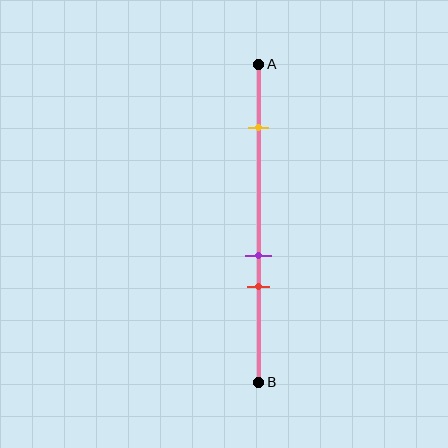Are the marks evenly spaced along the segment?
No, the marks are not evenly spaced.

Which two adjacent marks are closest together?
The purple and red marks are the closest adjacent pair.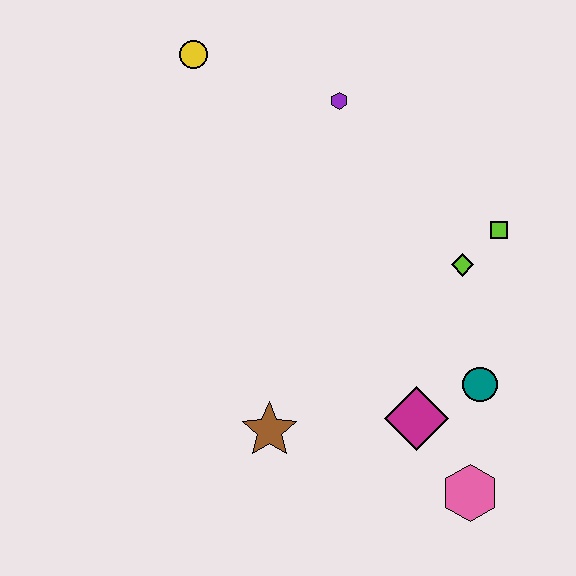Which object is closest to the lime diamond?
The lime square is closest to the lime diamond.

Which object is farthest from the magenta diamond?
The yellow circle is farthest from the magenta diamond.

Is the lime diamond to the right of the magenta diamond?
Yes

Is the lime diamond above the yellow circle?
No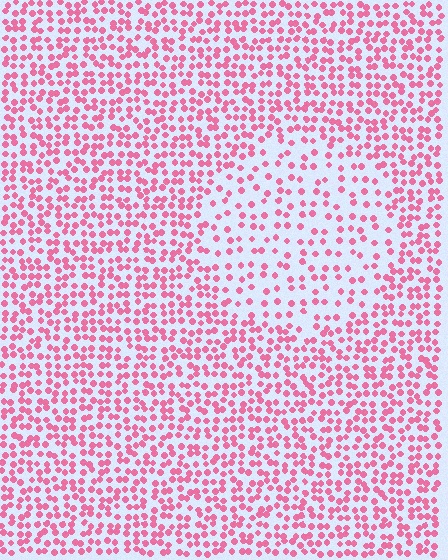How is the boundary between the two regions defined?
The boundary is defined by a change in element density (approximately 1.9x ratio). All elements are the same color, size, and shape.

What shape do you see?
I see a circle.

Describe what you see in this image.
The image contains small pink elements arranged at two different densities. A circle-shaped region is visible where the elements are less densely packed than the surrounding area.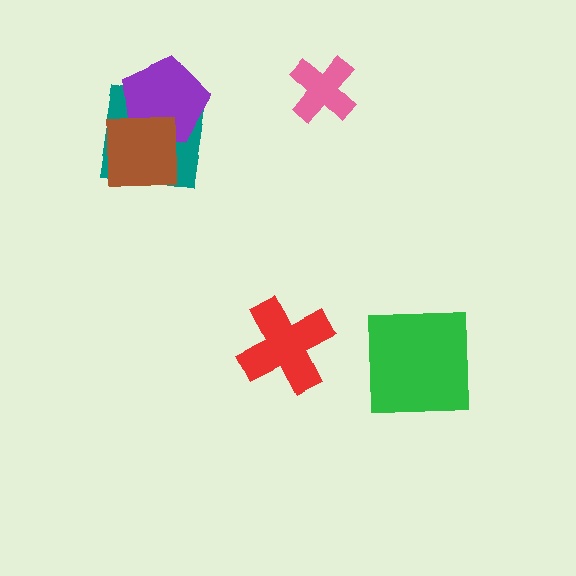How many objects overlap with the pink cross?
0 objects overlap with the pink cross.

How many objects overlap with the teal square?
2 objects overlap with the teal square.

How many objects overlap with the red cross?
0 objects overlap with the red cross.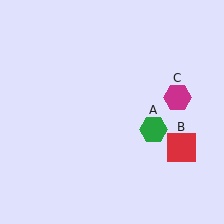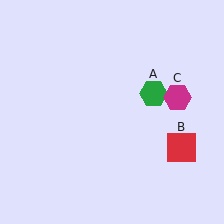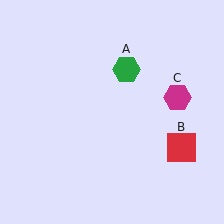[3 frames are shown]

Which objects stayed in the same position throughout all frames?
Red square (object B) and magenta hexagon (object C) remained stationary.